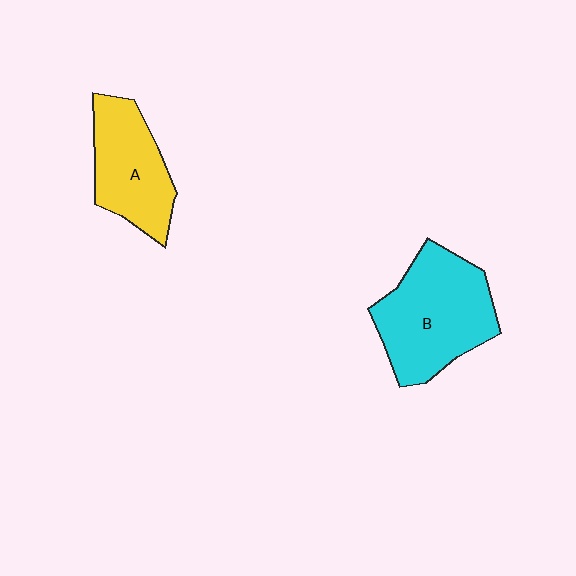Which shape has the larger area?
Shape B (cyan).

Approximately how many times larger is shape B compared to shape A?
Approximately 1.4 times.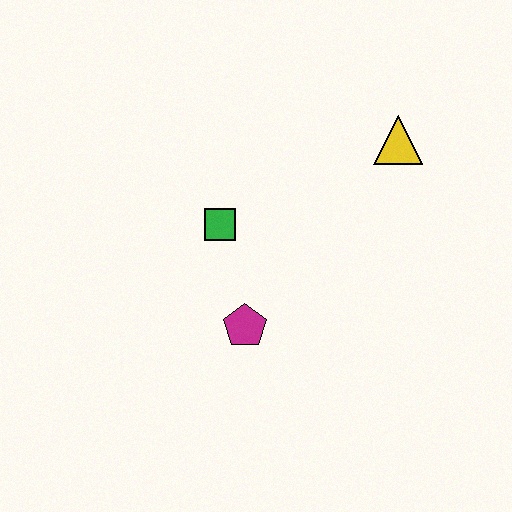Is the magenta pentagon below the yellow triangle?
Yes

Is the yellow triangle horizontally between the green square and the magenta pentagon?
No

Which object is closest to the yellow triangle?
The green square is closest to the yellow triangle.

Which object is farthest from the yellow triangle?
The magenta pentagon is farthest from the yellow triangle.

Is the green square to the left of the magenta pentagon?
Yes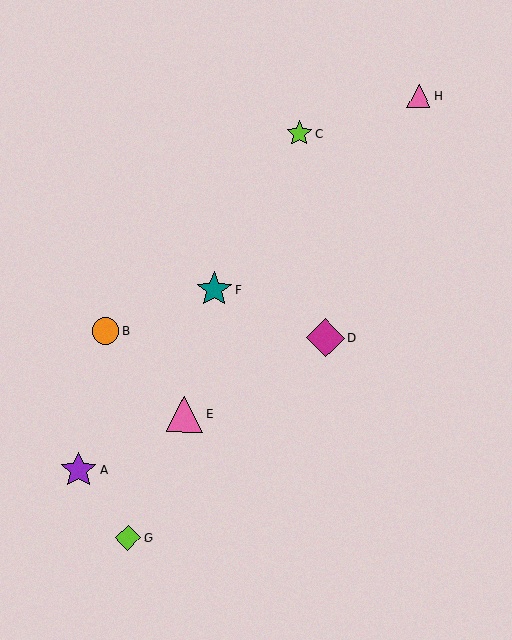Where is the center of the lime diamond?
The center of the lime diamond is at (128, 538).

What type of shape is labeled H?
Shape H is a pink triangle.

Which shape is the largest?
The magenta diamond (labeled D) is the largest.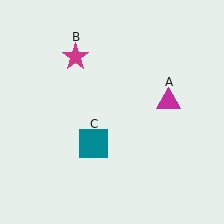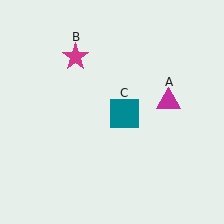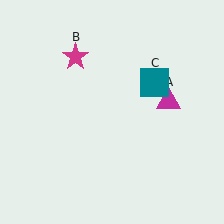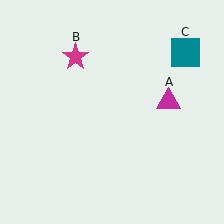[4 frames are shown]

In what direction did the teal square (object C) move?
The teal square (object C) moved up and to the right.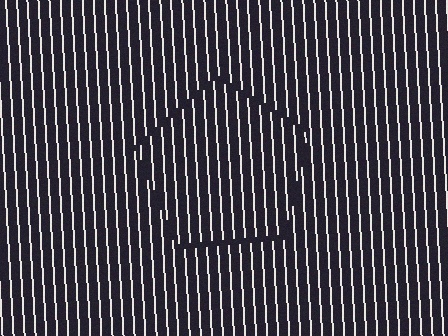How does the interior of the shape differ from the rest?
The interior of the shape contains the same grating, shifted by half a period — the contour is defined by the phase discontinuity where line-ends from the inner and outer gratings abut.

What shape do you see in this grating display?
An illusory pentagon. The interior of the shape contains the same grating, shifted by half a period — the contour is defined by the phase discontinuity where line-ends from the inner and outer gratings abut.